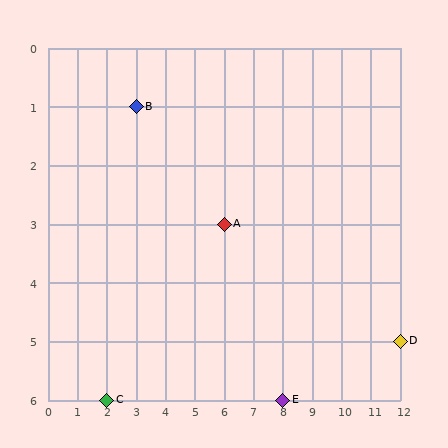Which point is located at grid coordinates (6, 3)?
Point A is at (6, 3).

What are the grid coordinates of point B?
Point B is at grid coordinates (3, 1).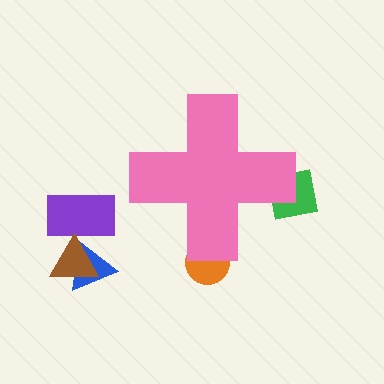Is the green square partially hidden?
Yes, the green square is partially hidden behind the pink cross.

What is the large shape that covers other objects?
A pink cross.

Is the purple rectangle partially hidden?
No, the purple rectangle is fully visible.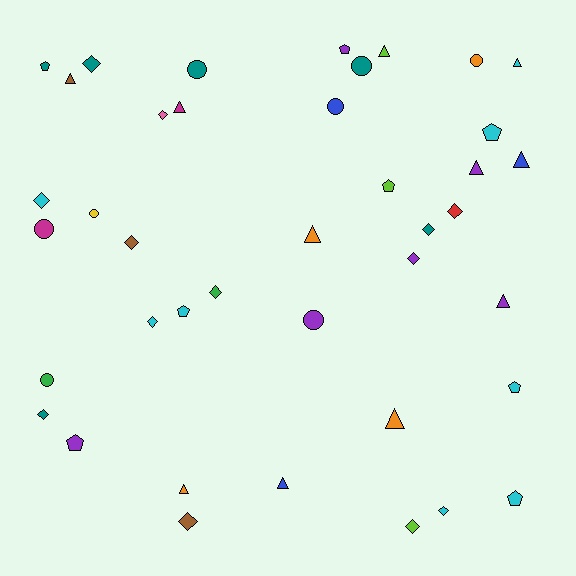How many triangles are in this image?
There are 11 triangles.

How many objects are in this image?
There are 40 objects.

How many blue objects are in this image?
There are 3 blue objects.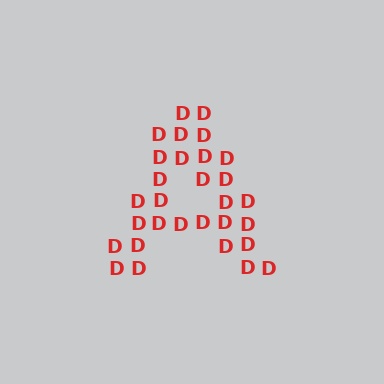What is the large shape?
The large shape is the letter A.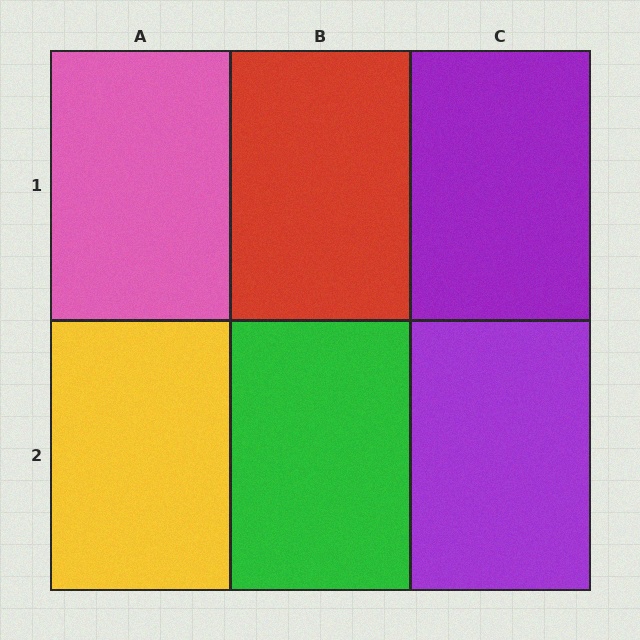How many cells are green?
1 cell is green.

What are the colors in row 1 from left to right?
Pink, red, purple.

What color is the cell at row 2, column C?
Purple.